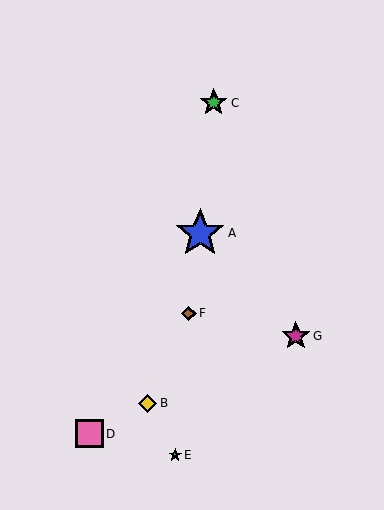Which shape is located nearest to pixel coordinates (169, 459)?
The green star (labeled E) at (175, 455) is nearest to that location.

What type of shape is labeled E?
Shape E is a green star.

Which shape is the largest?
The blue star (labeled A) is the largest.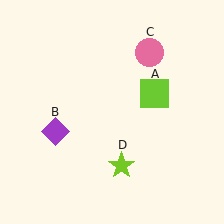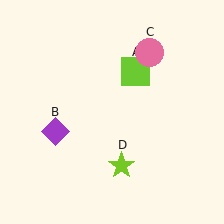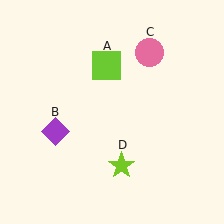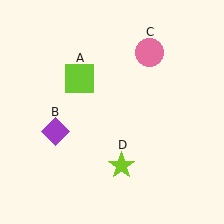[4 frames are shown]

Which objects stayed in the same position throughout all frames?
Purple diamond (object B) and pink circle (object C) and lime star (object D) remained stationary.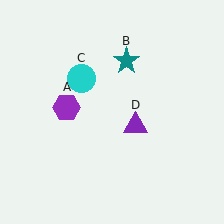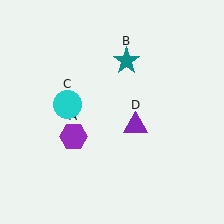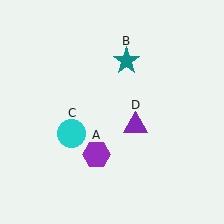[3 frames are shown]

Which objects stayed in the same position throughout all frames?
Teal star (object B) and purple triangle (object D) remained stationary.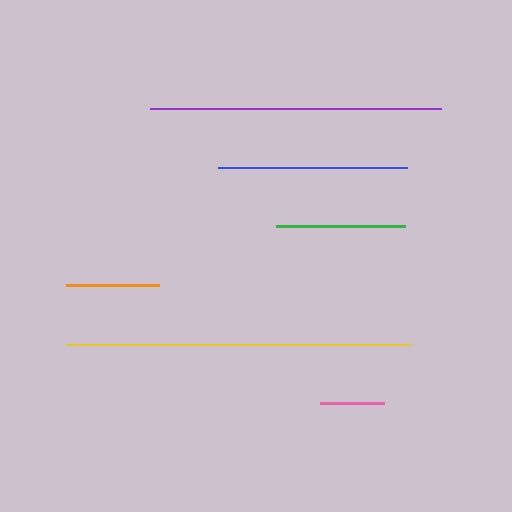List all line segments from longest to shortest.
From longest to shortest: yellow, purple, blue, green, orange, pink.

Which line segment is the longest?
The yellow line is the longest at approximately 345 pixels.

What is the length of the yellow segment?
The yellow segment is approximately 345 pixels long.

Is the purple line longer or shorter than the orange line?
The purple line is longer than the orange line.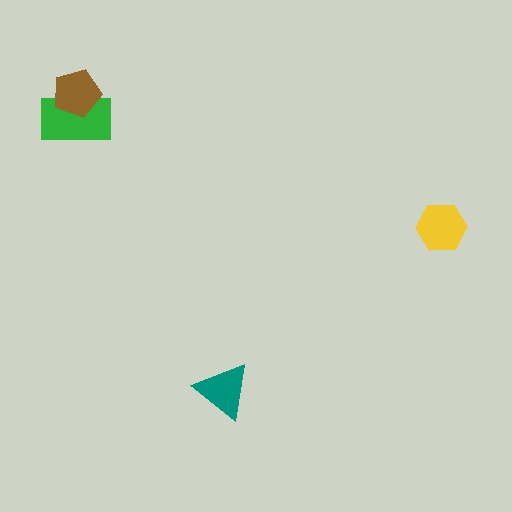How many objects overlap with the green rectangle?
1 object overlaps with the green rectangle.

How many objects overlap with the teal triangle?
0 objects overlap with the teal triangle.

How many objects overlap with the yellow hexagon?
0 objects overlap with the yellow hexagon.